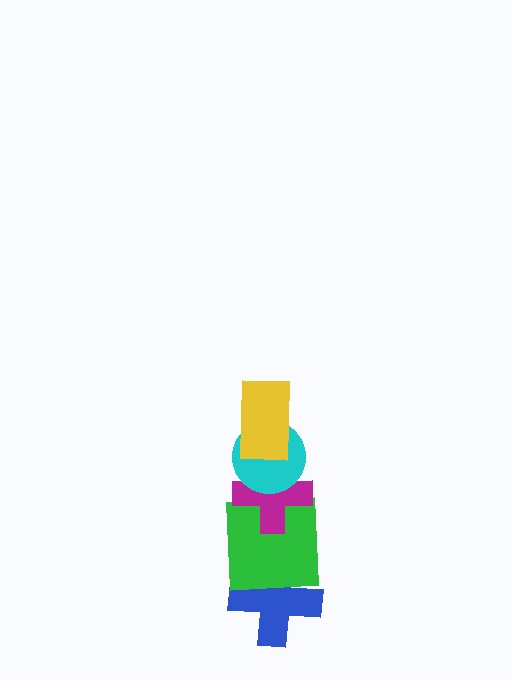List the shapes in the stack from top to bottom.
From top to bottom: the yellow rectangle, the cyan circle, the magenta cross, the green square, the blue cross.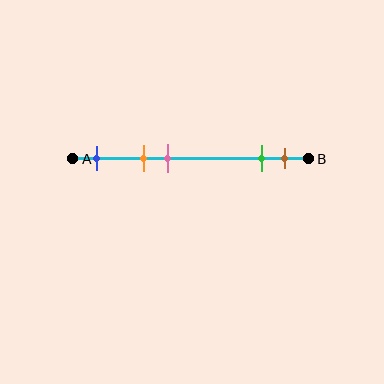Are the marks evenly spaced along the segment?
No, the marks are not evenly spaced.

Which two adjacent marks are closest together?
The green and brown marks are the closest adjacent pair.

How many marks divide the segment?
There are 5 marks dividing the segment.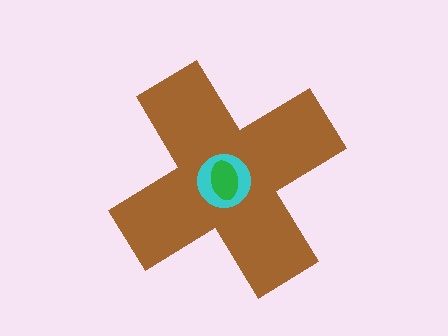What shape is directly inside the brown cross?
The cyan circle.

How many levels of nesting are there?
3.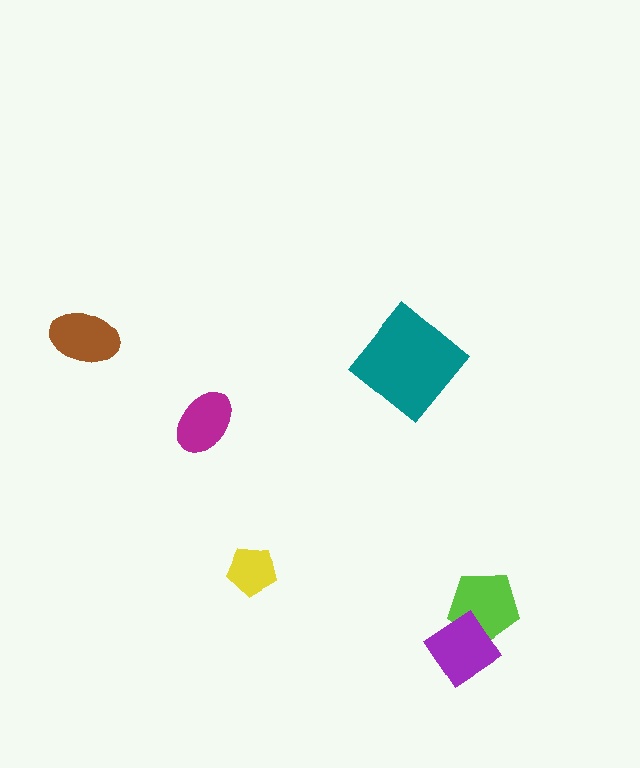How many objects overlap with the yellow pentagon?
0 objects overlap with the yellow pentagon.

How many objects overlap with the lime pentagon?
1 object overlaps with the lime pentagon.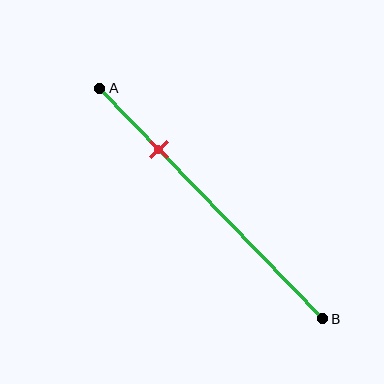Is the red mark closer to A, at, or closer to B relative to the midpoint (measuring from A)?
The red mark is closer to point A than the midpoint of segment AB.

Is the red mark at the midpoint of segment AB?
No, the mark is at about 25% from A, not at the 50% midpoint.